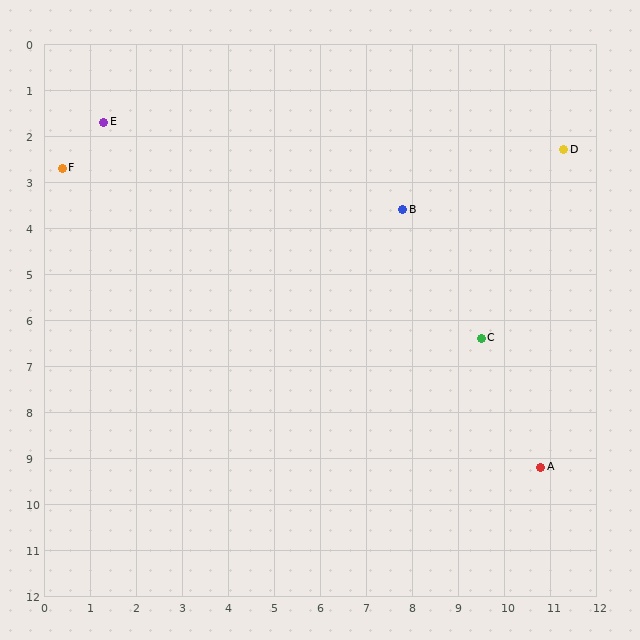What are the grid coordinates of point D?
Point D is at approximately (11.3, 2.3).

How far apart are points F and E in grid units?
Points F and E are about 1.3 grid units apart.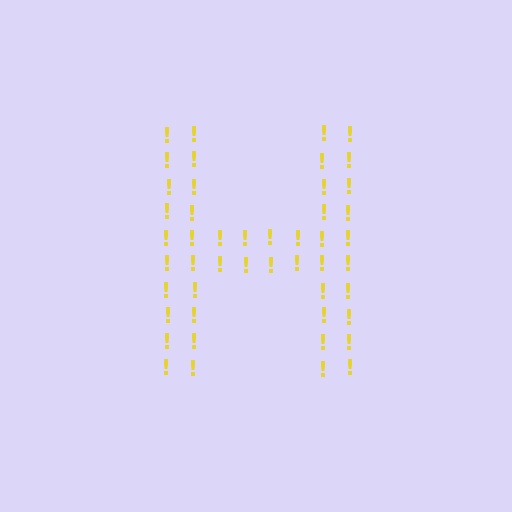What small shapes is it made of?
It is made of small exclamation marks.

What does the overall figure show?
The overall figure shows the letter H.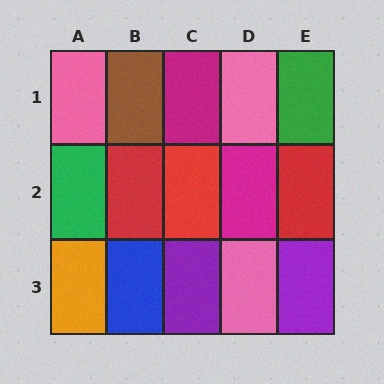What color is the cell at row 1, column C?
Magenta.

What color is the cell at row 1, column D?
Pink.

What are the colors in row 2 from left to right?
Green, red, red, magenta, red.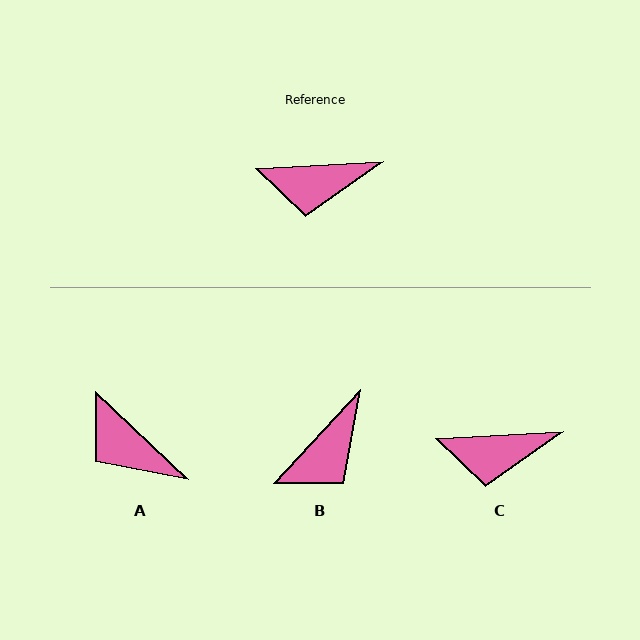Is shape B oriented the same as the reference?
No, it is off by about 45 degrees.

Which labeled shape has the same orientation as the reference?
C.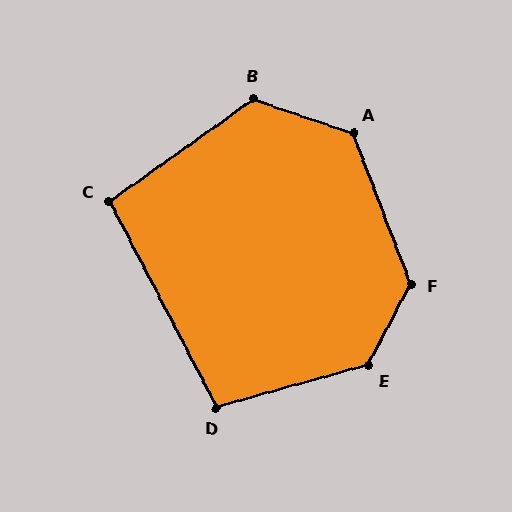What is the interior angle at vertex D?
Approximately 102 degrees (obtuse).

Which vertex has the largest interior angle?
E, at approximately 133 degrees.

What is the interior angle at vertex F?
Approximately 132 degrees (obtuse).